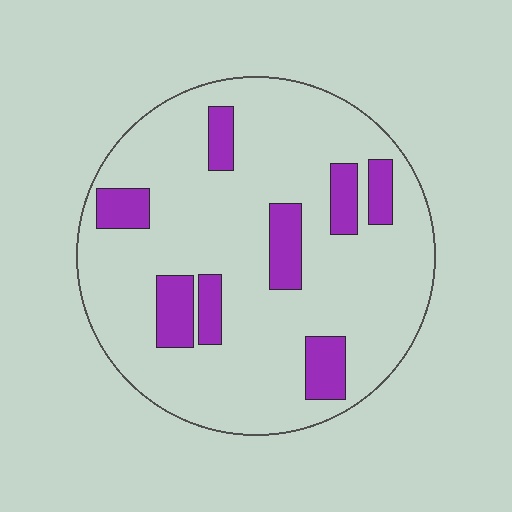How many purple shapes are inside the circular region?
8.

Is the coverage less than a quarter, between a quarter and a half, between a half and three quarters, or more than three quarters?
Less than a quarter.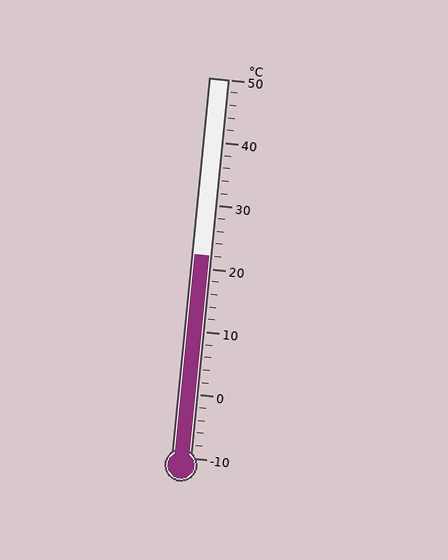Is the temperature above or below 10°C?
The temperature is above 10°C.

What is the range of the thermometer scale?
The thermometer scale ranges from -10°C to 50°C.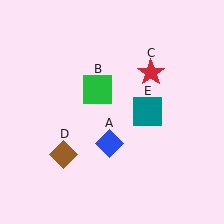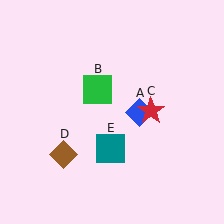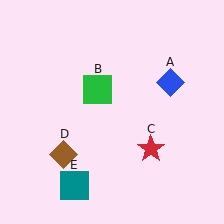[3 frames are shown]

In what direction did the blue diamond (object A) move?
The blue diamond (object A) moved up and to the right.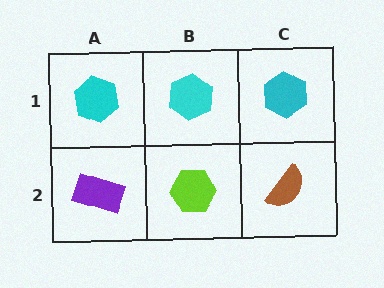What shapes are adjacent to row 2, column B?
A cyan hexagon (row 1, column B), a purple rectangle (row 2, column A), a brown semicircle (row 2, column C).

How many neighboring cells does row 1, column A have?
2.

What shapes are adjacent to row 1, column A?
A purple rectangle (row 2, column A), a cyan hexagon (row 1, column B).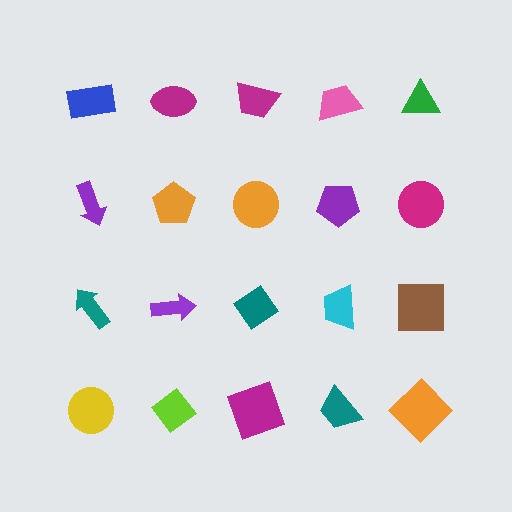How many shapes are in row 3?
5 shapes.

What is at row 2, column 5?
A magenta circle.